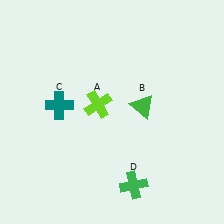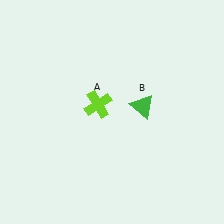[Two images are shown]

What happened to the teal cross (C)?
The teal cross (C) was removed in Image 2. It was in the top-left area of Image 1.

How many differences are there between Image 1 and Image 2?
There are 2 differences between the two images.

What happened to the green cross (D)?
The green cross (D) was removed in Image 2. It was in the bottom-right area of Image 1.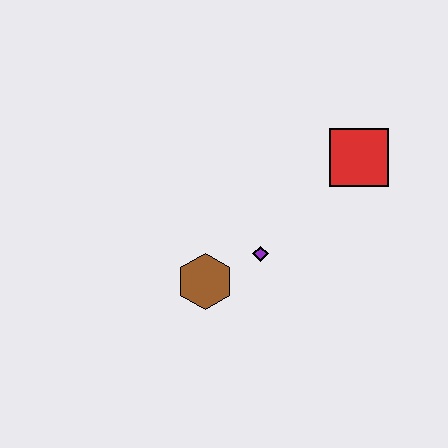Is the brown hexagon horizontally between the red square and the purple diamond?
No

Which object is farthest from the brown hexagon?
The red square is farthest from the brown hexagon.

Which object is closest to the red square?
The purple diamond is closest to the red square.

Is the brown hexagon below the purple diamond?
Yes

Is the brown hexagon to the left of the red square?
Yes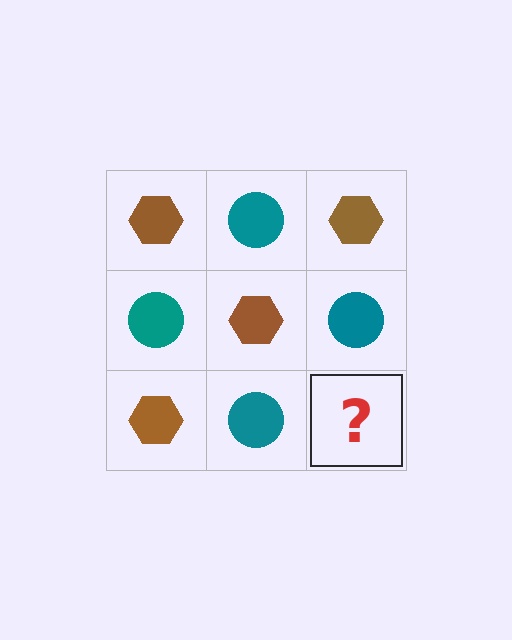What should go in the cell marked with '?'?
The missing cell should contain a brown hexagon.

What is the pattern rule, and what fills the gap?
The rule is that it alternates brown hexagon and teal circle in a checkerboard pattern. The gap should be filled with a brown hexagon.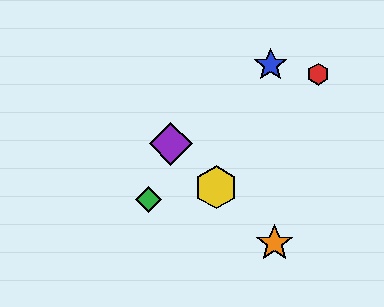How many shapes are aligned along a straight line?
3 shapes (the yellow hexagon, the purple diamond, the orange star) are aligned along a straight line.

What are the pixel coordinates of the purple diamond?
The purple diamond is at (171, 144).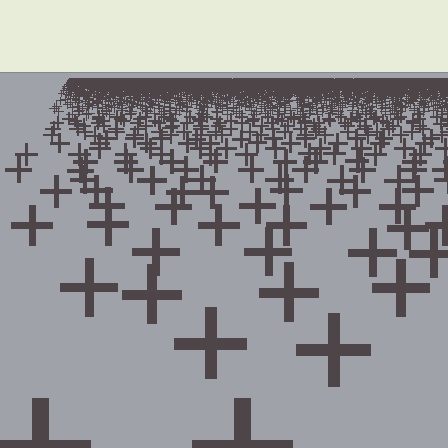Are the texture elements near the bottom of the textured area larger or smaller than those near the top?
Larger. Near the bottom, elements are closer to the viewer and appear at a bigger on-screen size.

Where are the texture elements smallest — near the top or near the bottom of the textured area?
Near the top.